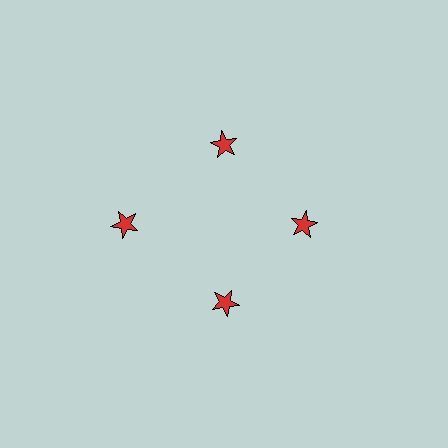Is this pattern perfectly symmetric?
No. The 4 red stars are arranged in a ring, but one element near the 9 o'clock position is pushed outward from the center, breaking the 4-fold rotational symmetry.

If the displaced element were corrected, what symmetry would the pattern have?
It would have 4-fold rotational symmetry — the pattern would map onto itself every 90 degrees.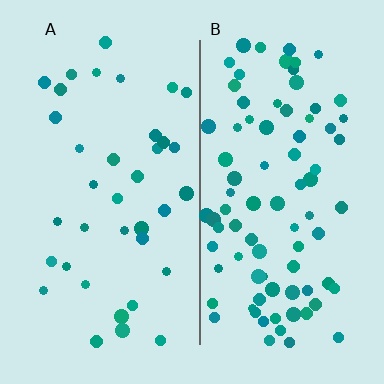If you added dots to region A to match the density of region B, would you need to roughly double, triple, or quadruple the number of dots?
Approximately double.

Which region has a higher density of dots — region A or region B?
B (the right).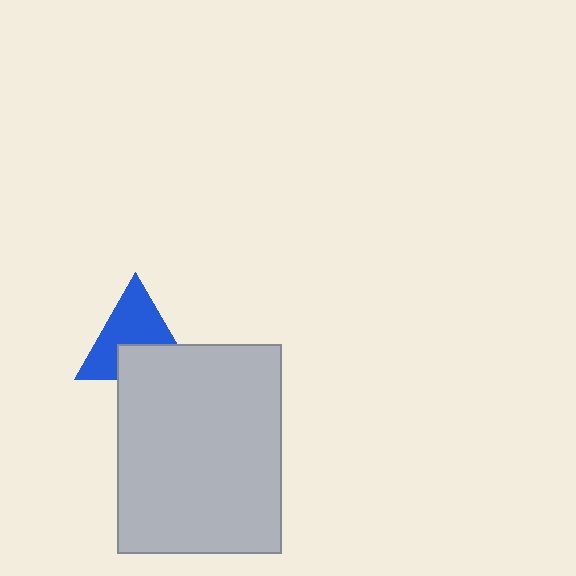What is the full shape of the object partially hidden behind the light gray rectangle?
The partially hidden object is a blue triangle.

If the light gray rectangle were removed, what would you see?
You would see the complete blue triangle.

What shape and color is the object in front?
The object in front is a light gray rectangle.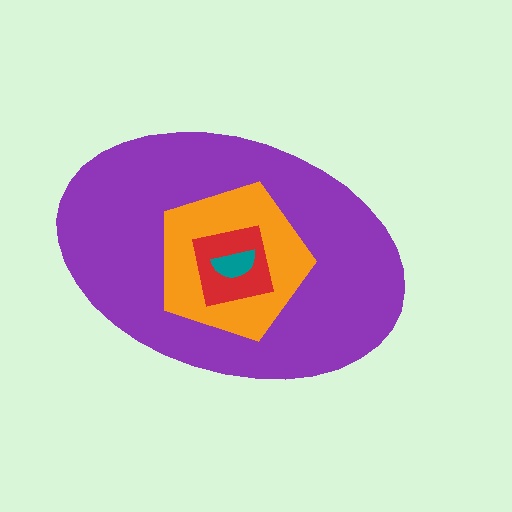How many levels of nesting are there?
4.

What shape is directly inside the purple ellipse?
The orange pentagon.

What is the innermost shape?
The teal semicircle.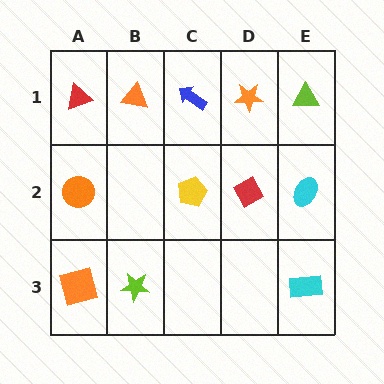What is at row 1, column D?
An orange star.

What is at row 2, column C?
A yellow pentagon.